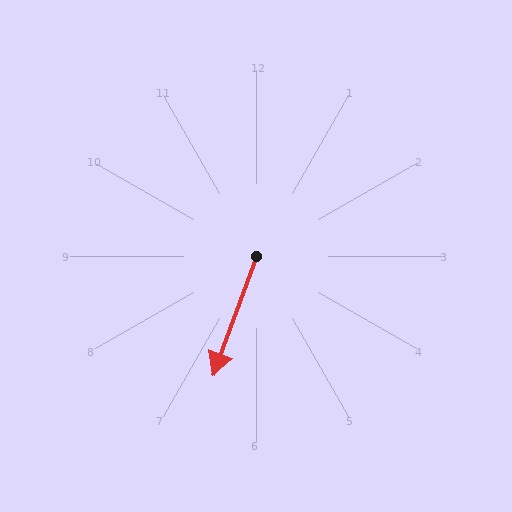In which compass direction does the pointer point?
South.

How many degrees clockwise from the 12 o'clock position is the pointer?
Approximately 200 degrees.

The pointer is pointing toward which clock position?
Roughly 7 o'clock.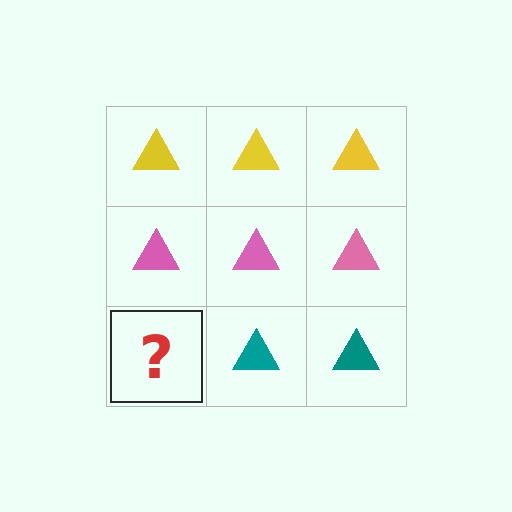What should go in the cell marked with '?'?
The missing cell should contain a teal triangle.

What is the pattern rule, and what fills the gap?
The rule is that each row has a consistent color. The gap should be filled with a teal triangle.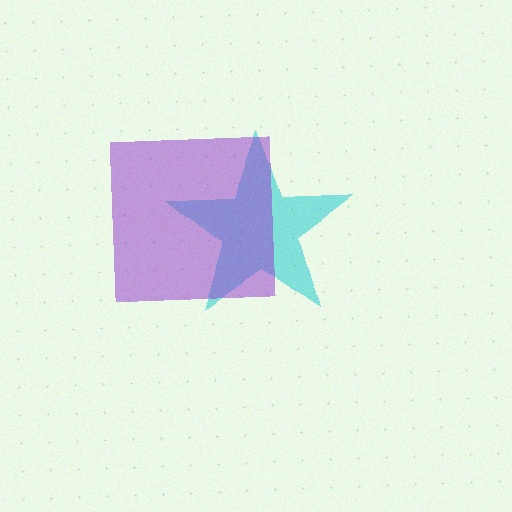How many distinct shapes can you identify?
There are 2 distinct shapes: a cyan star, a purple square.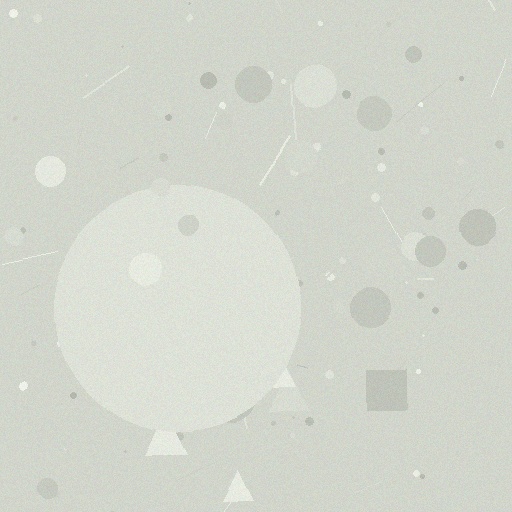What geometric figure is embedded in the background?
A circle is embedded in the background.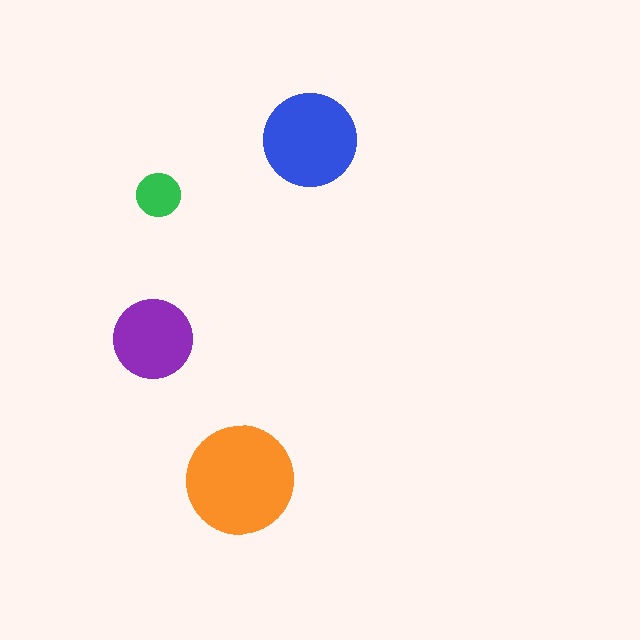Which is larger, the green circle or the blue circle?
The blue one.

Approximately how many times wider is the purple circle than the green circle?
About 2 times wider.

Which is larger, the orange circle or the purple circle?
The orange one.